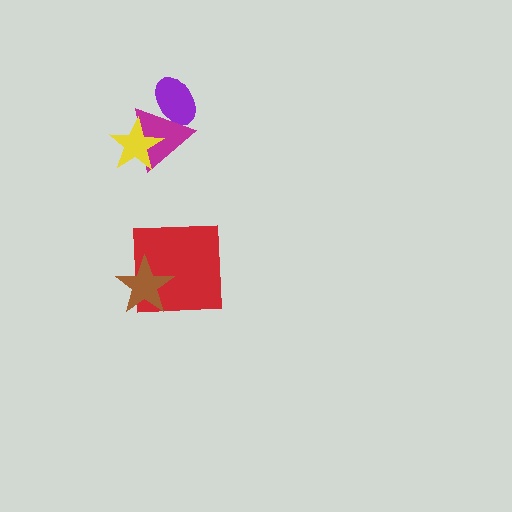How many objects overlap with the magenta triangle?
2 objects overlap with the magenta triangle.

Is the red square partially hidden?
Yes, it is partially covered by another shape.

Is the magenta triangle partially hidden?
Yes, it is partially covered by another shape.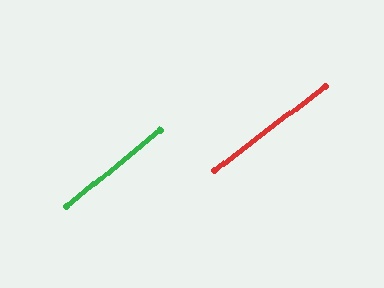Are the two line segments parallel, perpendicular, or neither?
Parallel — their directions differ by only 1.9°.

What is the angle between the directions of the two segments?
Approximately 2 degrees.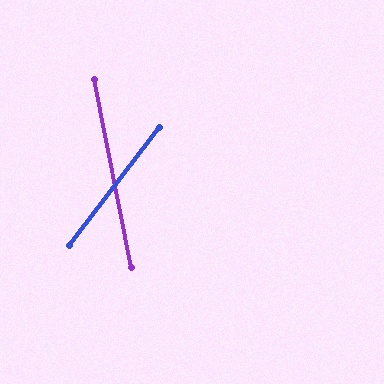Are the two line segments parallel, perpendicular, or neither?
Neither parallel nor perpendicular — they differ by about 48°.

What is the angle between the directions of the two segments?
Approximately 48 degrees.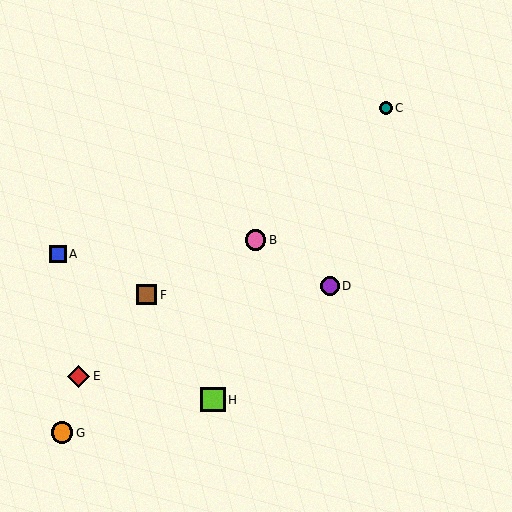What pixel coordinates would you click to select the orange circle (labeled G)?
Click at (62, 433) to select the orange circle G.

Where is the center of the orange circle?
The center of the orange circle is at (62, 433).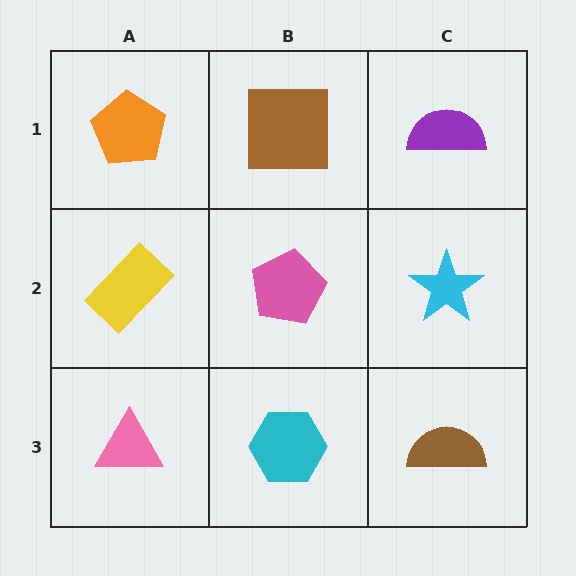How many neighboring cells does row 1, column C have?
2.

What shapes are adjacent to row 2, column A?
An orange pentagon (row 1, column A), a pink triangle (row 3, column A), a pink pentagon (row 2, column B).